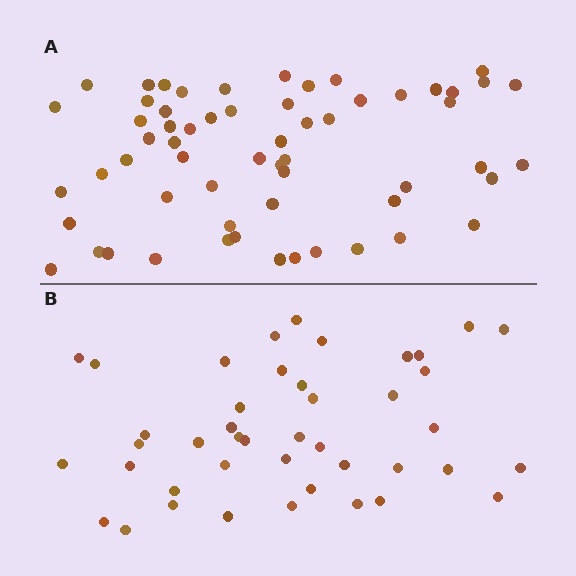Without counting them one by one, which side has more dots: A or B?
Region A (the top region) has more dots.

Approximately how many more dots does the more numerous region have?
Region A has approximately 15 more dots than region B.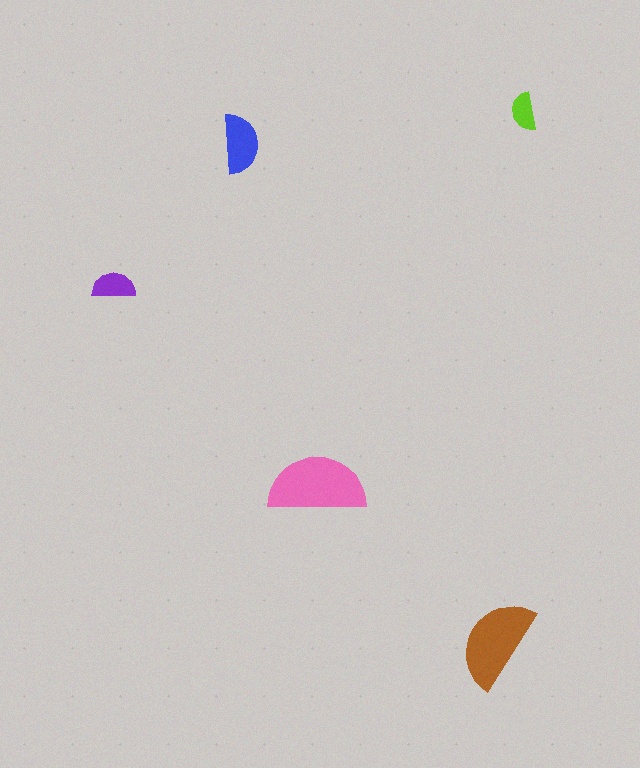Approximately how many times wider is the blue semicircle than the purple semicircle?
About 1.5 times wider.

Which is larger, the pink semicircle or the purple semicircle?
The pink one.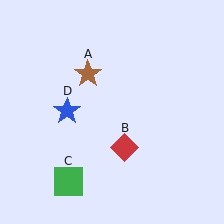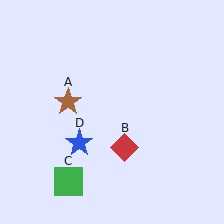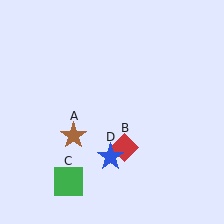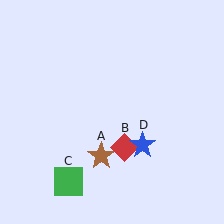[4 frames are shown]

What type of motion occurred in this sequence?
The brown star (object A), blue star (object D) rotated counterclockwise around the center of the scene.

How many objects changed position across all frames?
2 objects changed position: brown star (object A), blue star (object D).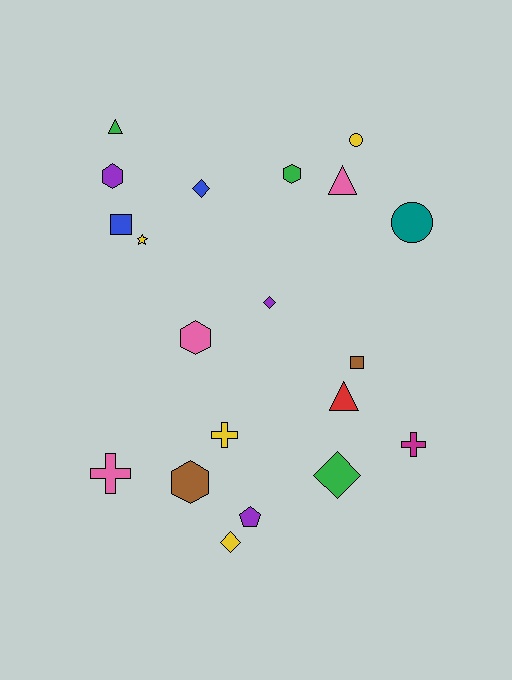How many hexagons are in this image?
There are 4 hexagons.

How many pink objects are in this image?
There are 3 pink objects.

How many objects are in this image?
There are 20 objects.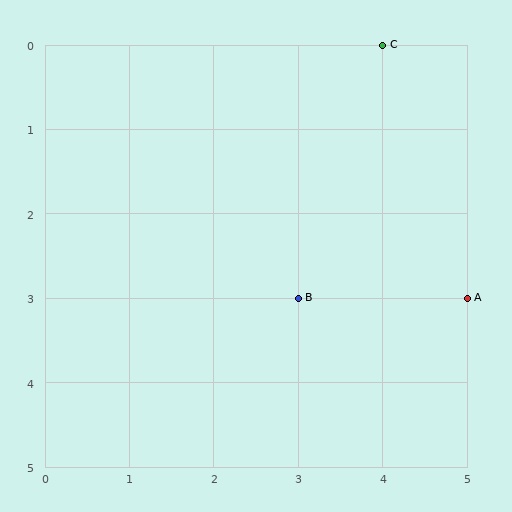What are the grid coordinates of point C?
Point C is at grid coordinates (4, 0).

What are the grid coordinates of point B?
Point B is at grid coordinates (3, 3).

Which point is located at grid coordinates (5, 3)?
Point A is at (5, 3).